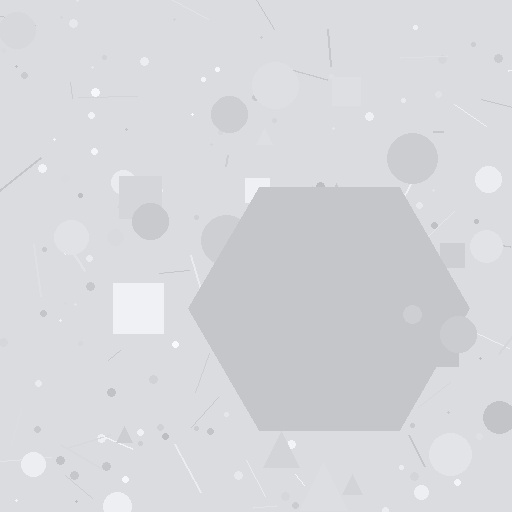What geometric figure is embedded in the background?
A hexagon is embedded in the background.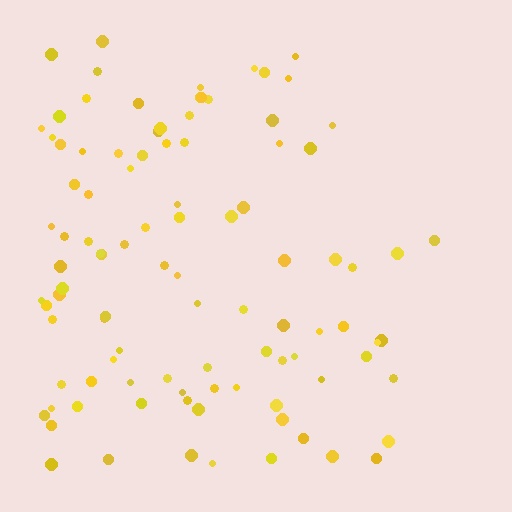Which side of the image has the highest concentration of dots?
The left.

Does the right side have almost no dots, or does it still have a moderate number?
Still a moderate number, just noticeably fewer than the left.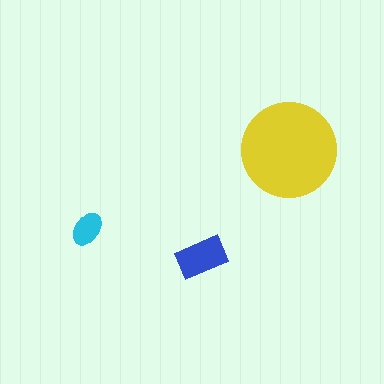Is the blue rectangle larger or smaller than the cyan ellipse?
Larger.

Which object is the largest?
The yellow circle.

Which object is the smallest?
The cyan ellipse.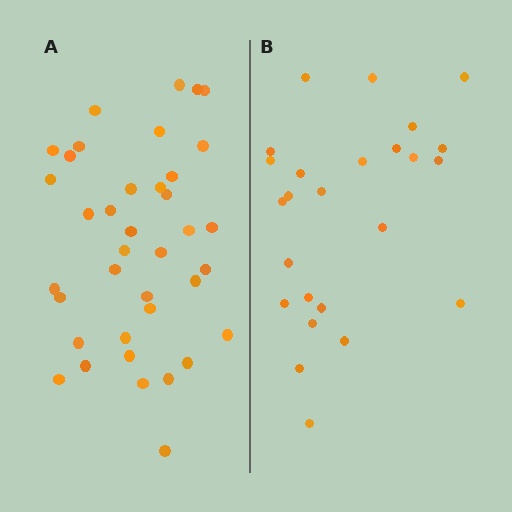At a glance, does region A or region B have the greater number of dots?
Region A (the left region) has more dots.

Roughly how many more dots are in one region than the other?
Region A has approximately 15 more dots than region B.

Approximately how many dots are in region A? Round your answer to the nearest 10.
About 40 dots. (The exact count is 38, which rounds to 40.)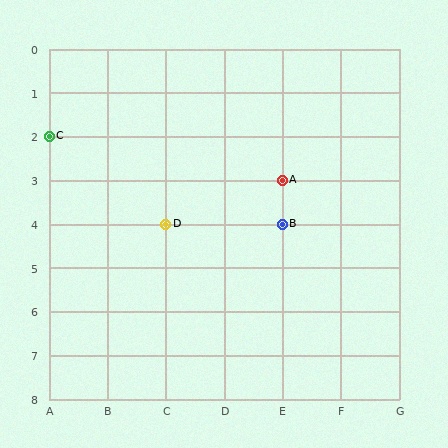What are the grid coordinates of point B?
Point B is at grid coordinates (E, 4).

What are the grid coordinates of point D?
Point D is at grid coordinates (C, 4).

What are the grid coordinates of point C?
Point C is at grid coordinates (A, 2).